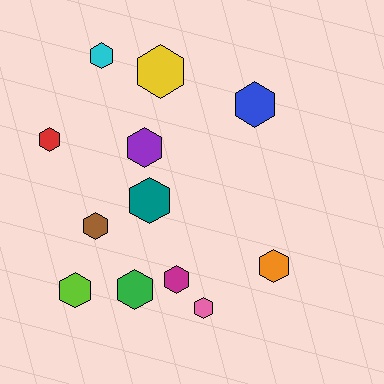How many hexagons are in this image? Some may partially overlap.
There are 12 hexagons.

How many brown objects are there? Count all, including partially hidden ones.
There is 1 brown object.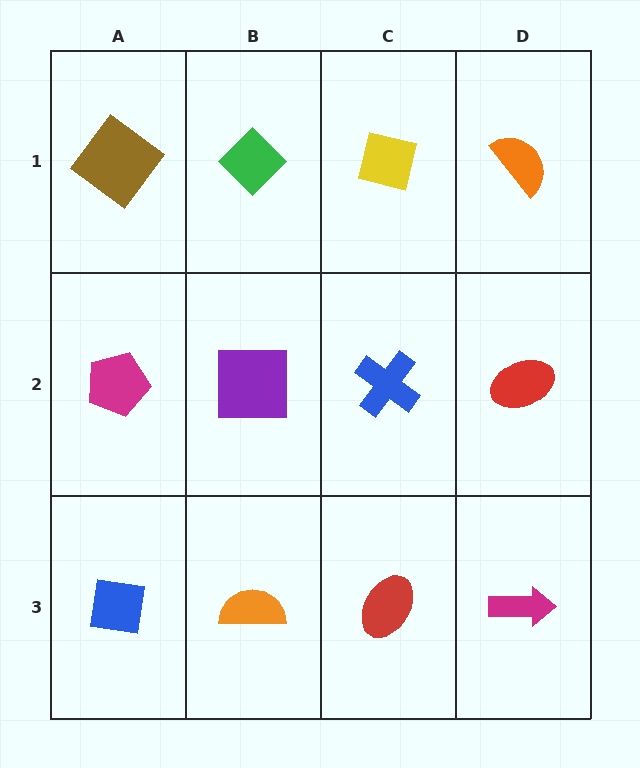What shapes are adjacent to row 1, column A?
A magenta pentagon (row 2, column A), a green diamond (row 1, column B).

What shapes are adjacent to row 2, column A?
A brown diamond (row 1, column A), a blue square (row 3, column A), a purple square (row 2, column B).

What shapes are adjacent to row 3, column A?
A magenta pentagon (row 2, column A), an orange semicircle (row 3, column B).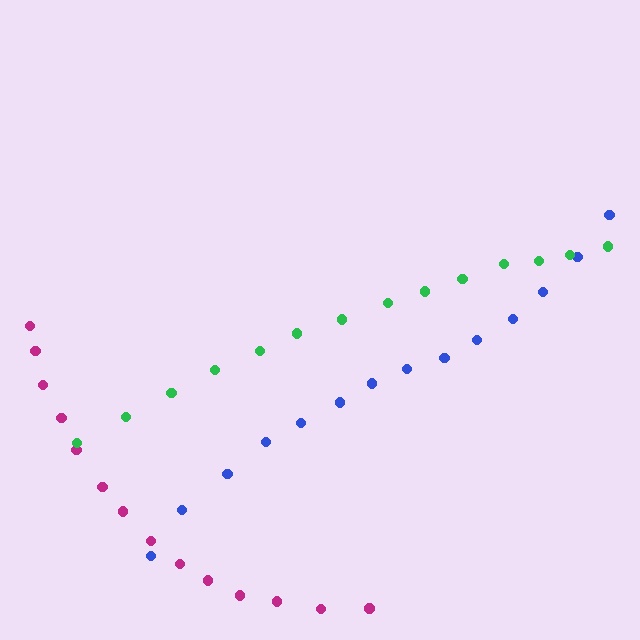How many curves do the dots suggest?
There are 3 distinct paths.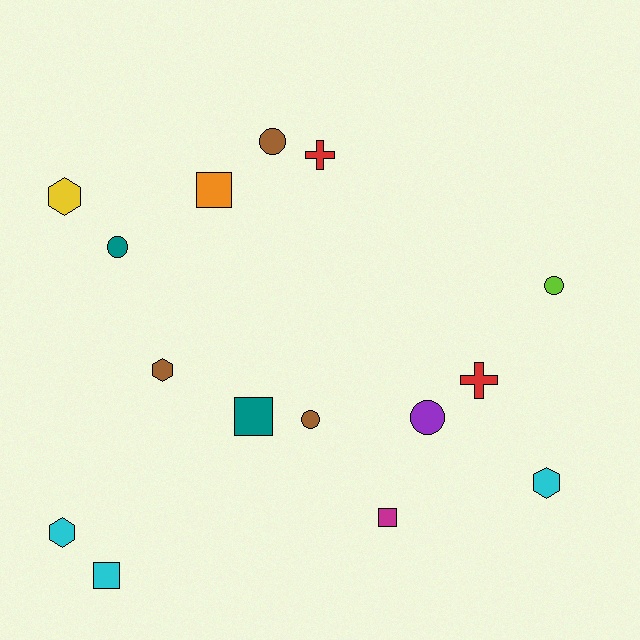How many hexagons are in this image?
There are 4 hexagons.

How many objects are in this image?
There are 15 objects.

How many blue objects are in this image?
There are no blue objects.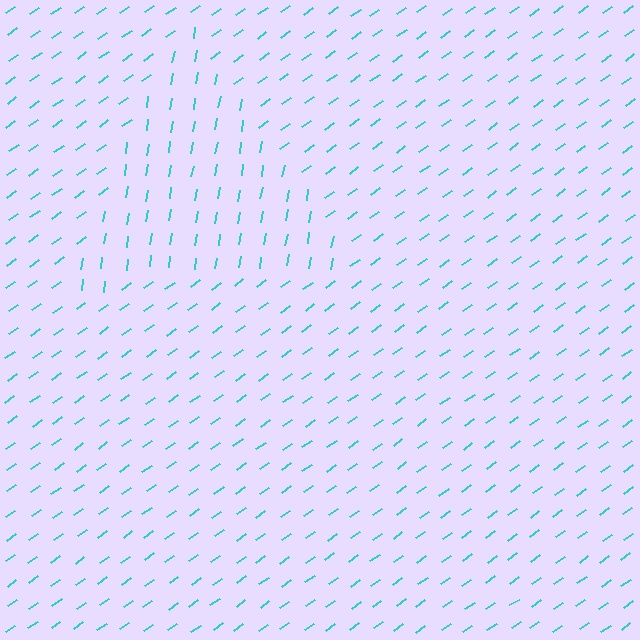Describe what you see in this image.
The image is filled with small cyan line segments. A triangle region in the image has lines oriented differently from the surrounding lines, creating a visible texture boundary.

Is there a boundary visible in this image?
Yes, there is a texture boundary formed by a change in line orientation.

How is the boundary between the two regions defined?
The boundary is defined purely by a change in line orientation (approximately 45 degrees difference). All lines are the same color and thickness.